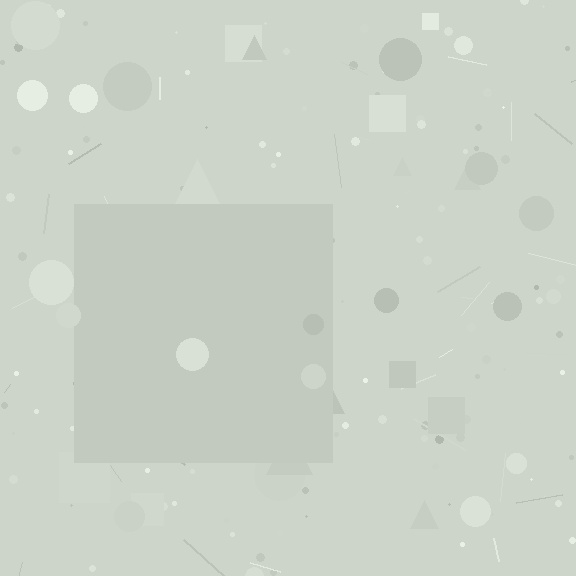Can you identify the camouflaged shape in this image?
The camouflaged shape is a square.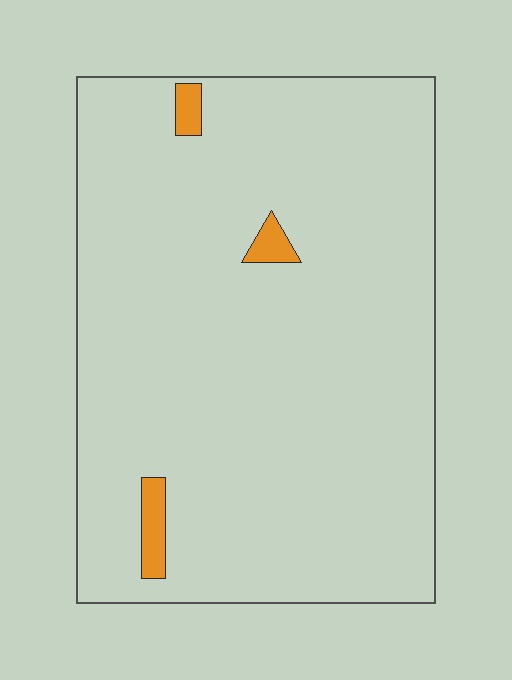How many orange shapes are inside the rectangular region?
3.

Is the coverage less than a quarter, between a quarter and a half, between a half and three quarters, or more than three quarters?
Less than a quarter.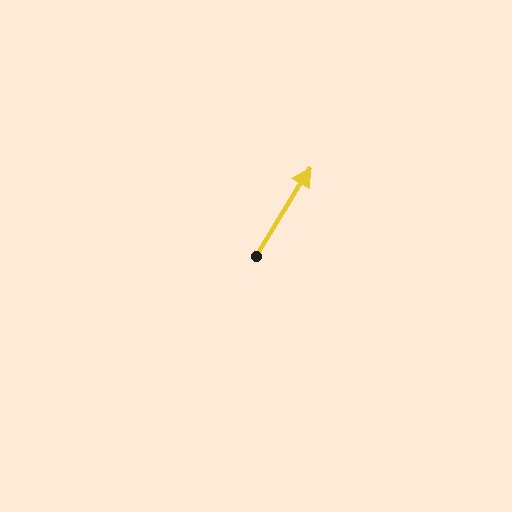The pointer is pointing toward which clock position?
Roughly 1 o'clock.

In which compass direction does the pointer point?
Northeast.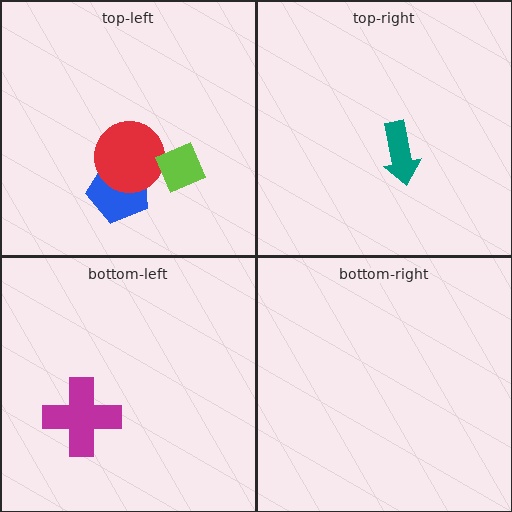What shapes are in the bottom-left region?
The magenta cross.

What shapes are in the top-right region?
The teal arrow.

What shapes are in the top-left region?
The blue pentagon, the red circle, the lime diamond.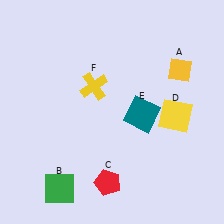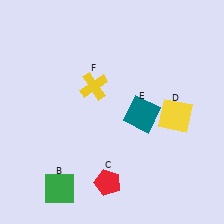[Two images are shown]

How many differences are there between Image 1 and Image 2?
There is 1 difference between the two images.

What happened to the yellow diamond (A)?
The yellow diamond (A) was removed in Image 2. It was in the top-right area of Image 1.